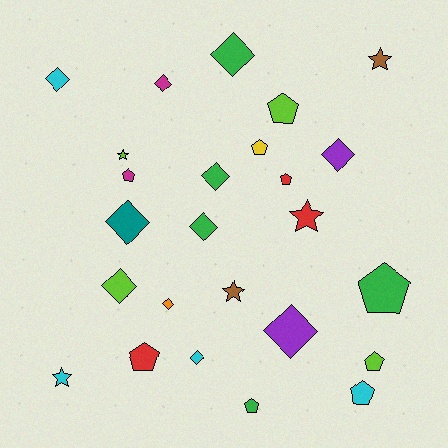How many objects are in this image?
There are 25 objects.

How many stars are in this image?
There are 5 stars.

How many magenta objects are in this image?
There are 2 magenta objects.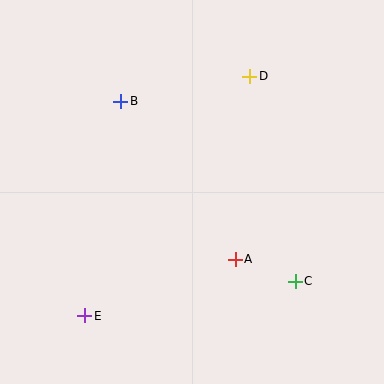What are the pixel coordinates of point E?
Point E is at (85, 316).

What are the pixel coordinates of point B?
Point B is at (121, 101).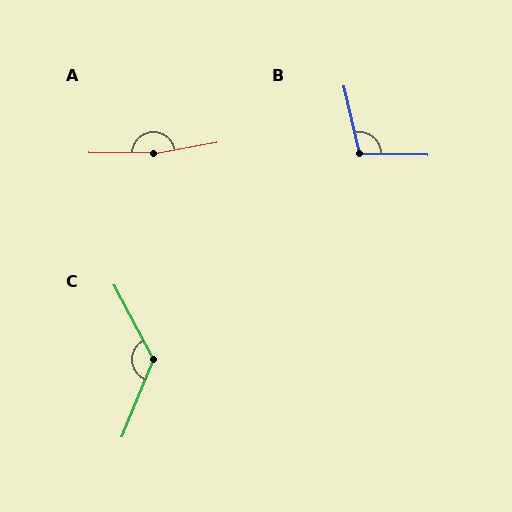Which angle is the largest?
A, at approximately 169 degrees.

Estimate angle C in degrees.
Approximately 130 degrees.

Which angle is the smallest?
B, at approximately 104 degrees.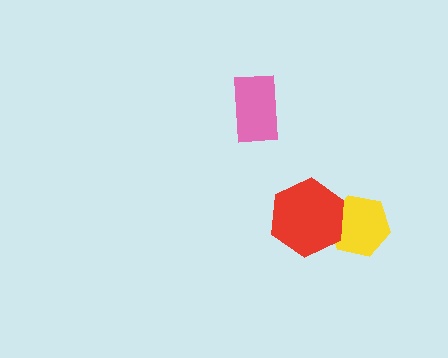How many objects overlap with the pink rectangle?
0 objects overlap with the pink rectangle.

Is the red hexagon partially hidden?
No, no other shape covers it.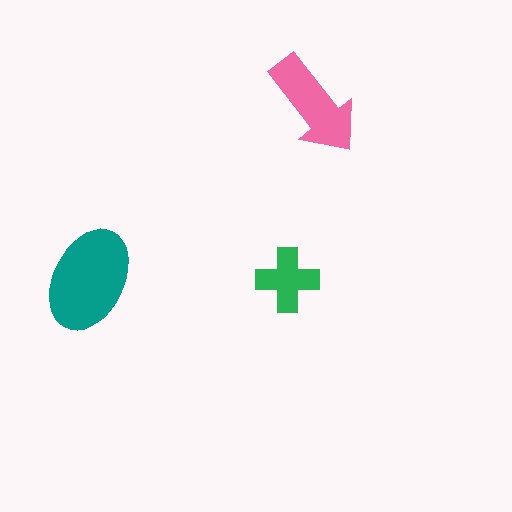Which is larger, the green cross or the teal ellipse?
The teal ellipse.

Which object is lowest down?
The green cross is bottommost.